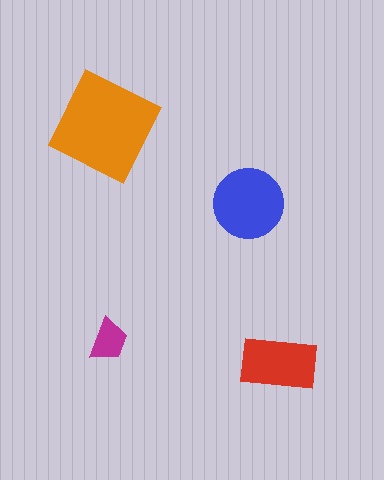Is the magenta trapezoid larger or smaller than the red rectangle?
Smaller.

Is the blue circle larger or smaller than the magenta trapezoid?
Larger.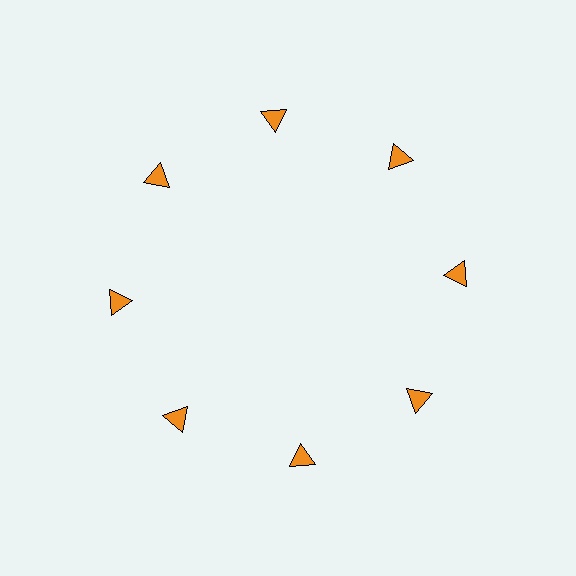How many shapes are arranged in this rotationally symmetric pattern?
There are 8 shapes, arranged in 8 groups of 1.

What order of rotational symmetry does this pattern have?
This pattern has 8-fold rotational symmetry.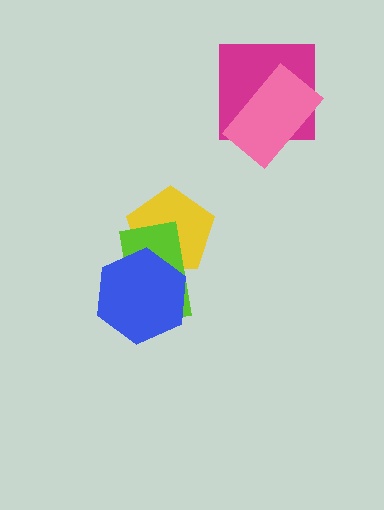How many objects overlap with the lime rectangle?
2 objects overlap with the lime rectangle.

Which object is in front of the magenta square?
The pink rectangle is in front of the magenta square.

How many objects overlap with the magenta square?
1 object overlaps with the magenta square.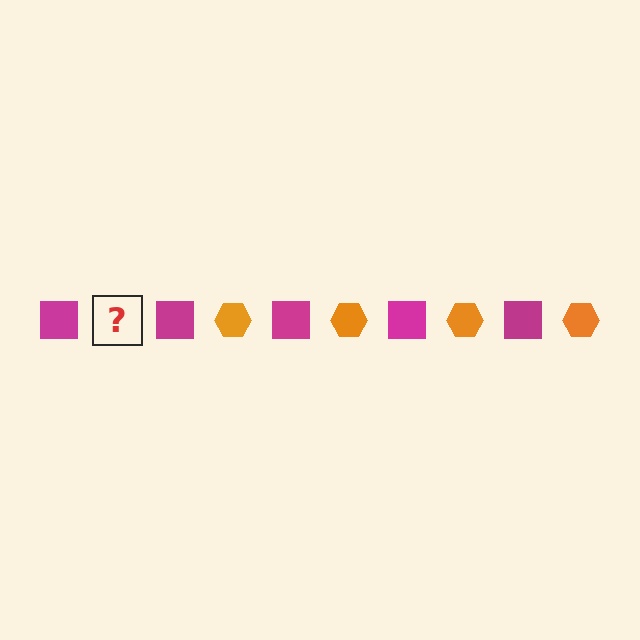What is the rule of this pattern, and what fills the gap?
The rule is that the pattern alternates between magenta square and orange hexagon. The gap should be filled with an orange hexagon.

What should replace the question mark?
The question mark should be replaced with an orange hexagon.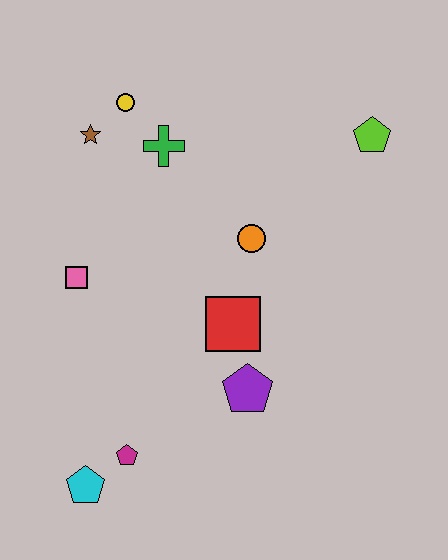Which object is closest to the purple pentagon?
The red square is closest to the purple pentagon.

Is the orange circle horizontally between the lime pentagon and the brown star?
Yes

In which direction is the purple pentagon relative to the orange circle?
The purple pentagon is below the orange circle.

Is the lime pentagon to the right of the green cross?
Yes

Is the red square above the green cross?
No